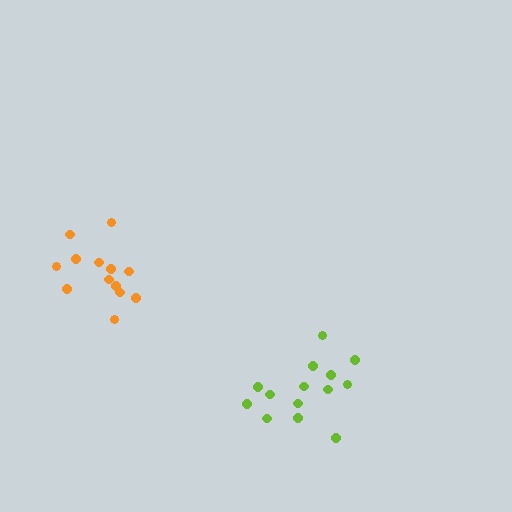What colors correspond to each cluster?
The clusters are colored: orange, lime.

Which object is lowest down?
The lime cluster is bottommost.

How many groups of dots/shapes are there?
There are 2 groups.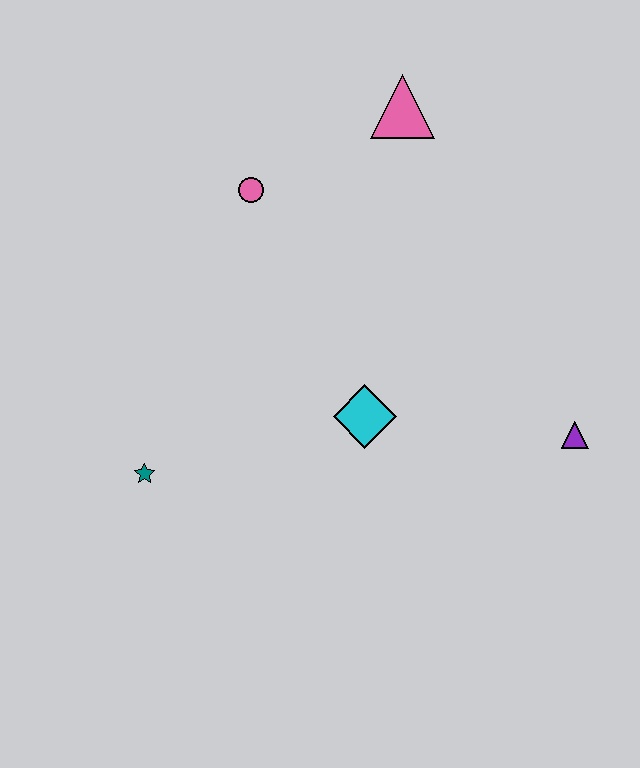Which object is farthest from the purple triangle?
The teal star is farthest from the purple triangle.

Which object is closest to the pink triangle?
The pink circle is closest to the pink triangle.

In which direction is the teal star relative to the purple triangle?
The teal star is to the left of the purple triangle.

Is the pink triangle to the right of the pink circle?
Yes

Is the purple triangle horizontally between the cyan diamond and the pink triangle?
No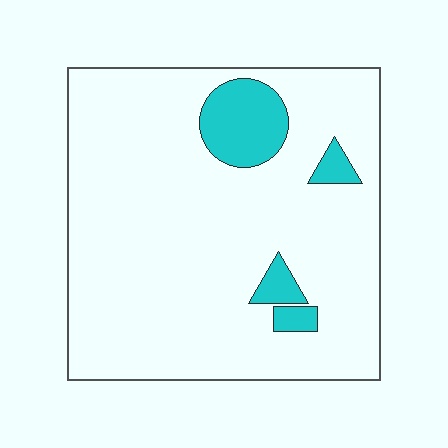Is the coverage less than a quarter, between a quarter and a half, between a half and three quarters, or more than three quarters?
Less than a quarter.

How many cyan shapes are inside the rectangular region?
4.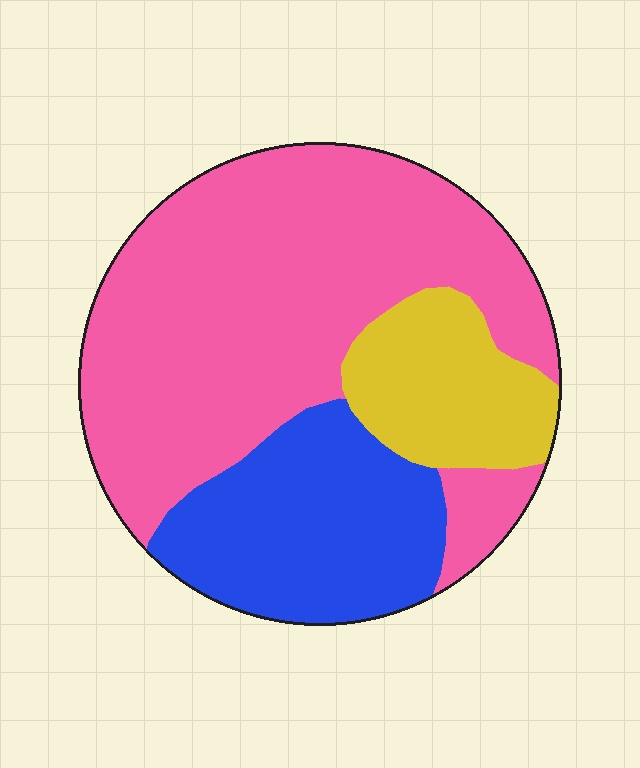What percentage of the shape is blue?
Blue covers roughly 25% of the shape.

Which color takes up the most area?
Pink, at roughly 60%.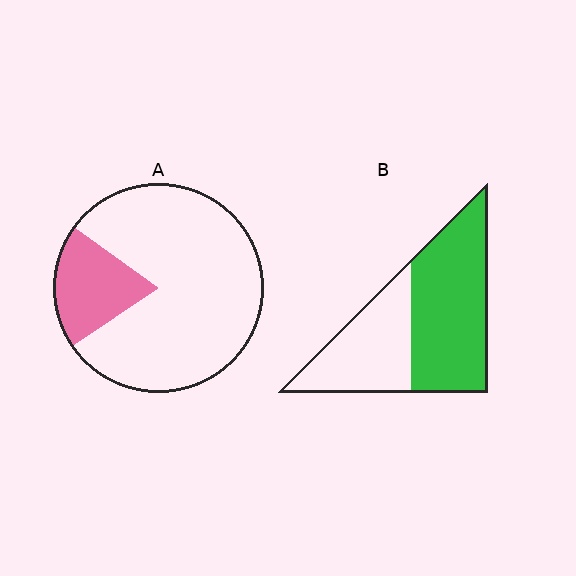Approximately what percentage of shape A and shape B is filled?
A is approximately 20% and B is approximately 60%.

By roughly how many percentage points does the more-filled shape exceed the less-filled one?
By roughly 40 percentage points (B over A).